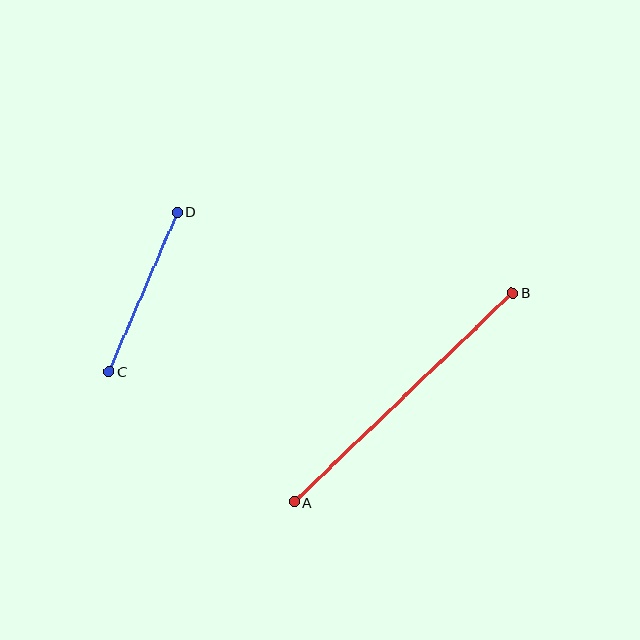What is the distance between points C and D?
The distance is approximately 173 pixels.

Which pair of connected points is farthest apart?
Points A and B are farthest apart.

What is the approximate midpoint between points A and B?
The midpoint is at approximately (403, 397) pixels.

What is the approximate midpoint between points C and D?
The midpoint is at approximately (143, 292) pixels.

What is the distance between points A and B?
The distance is approximately 303 pixels.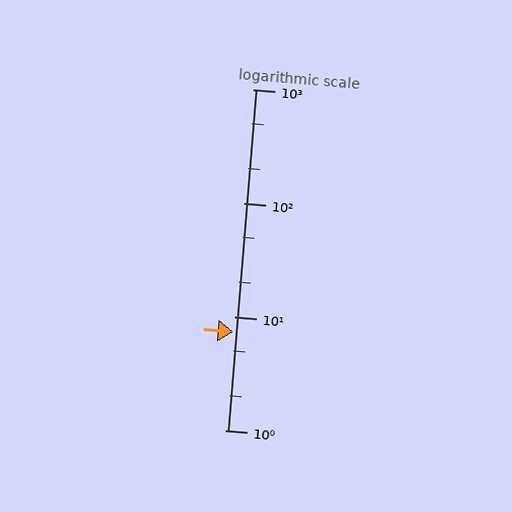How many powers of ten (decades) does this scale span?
The scale spans 3 decades, from 1 to 1000.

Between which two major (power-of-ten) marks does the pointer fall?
The pointer is between 1 and 10.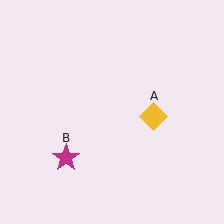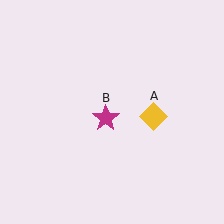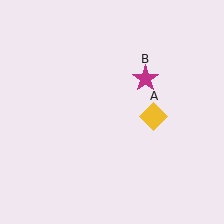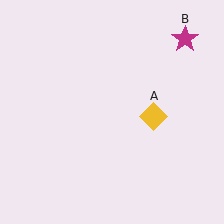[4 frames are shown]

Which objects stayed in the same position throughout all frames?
Yellow diamond (object A) remained stationary.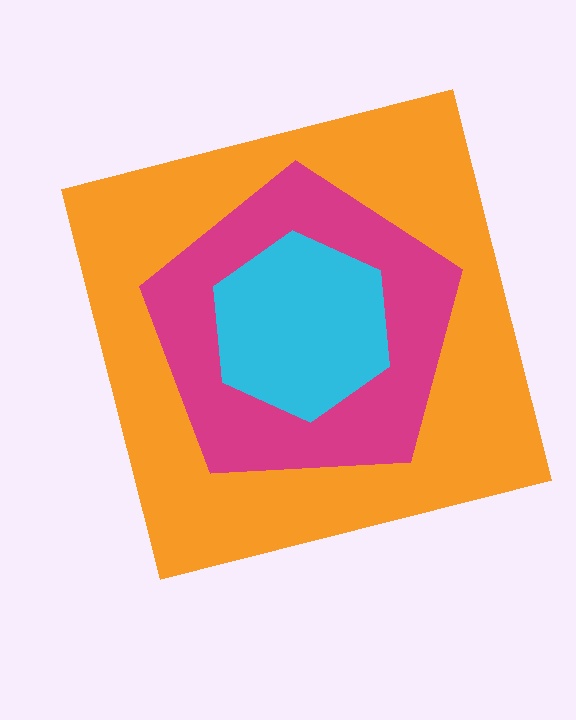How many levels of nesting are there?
3.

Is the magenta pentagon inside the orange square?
Yes.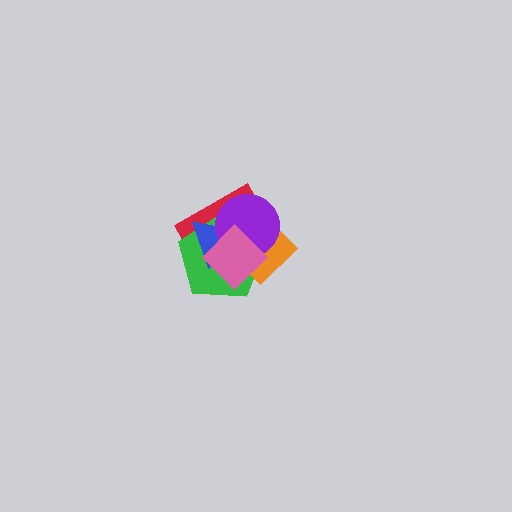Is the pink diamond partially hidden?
No, no other shape covers it.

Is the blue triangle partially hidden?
Yes, it is partially covered by another shape.